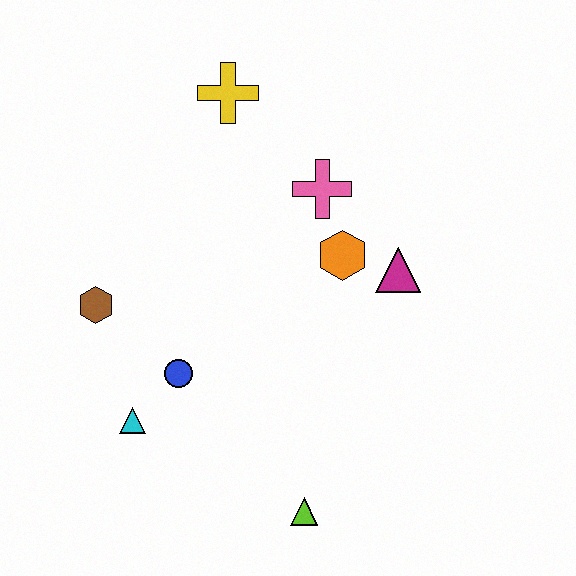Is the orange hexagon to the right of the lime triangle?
Yes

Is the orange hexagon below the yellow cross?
Yes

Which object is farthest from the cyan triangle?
The yellow cross is farthest from the cyan triangle.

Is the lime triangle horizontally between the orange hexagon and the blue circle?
Yes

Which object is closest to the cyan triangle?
The blue circle is closest to the cyan triangle.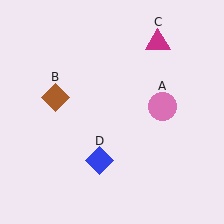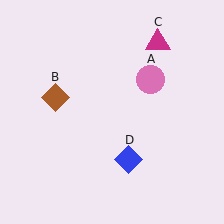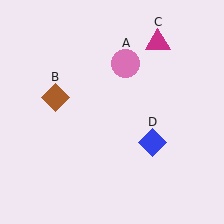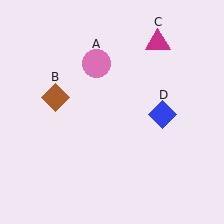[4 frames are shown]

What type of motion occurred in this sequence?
The pink circle (object A), blue diamond (object D) rotated counterclockwise around the center of the scene.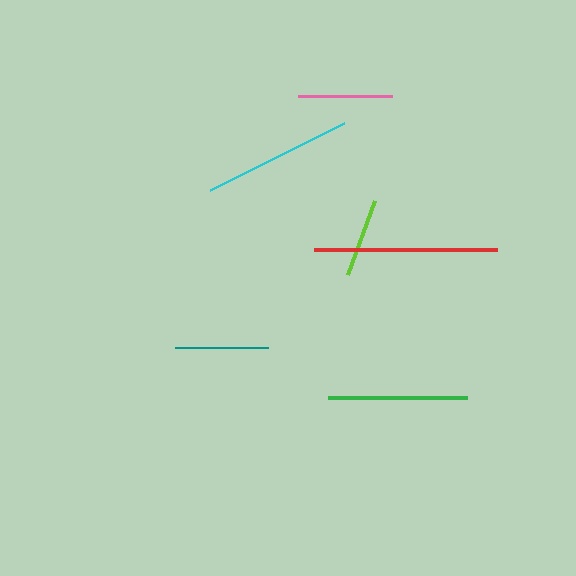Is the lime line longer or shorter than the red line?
The red line is longer than the lime line.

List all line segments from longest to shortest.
From longest to shortest: red, cyan, green, pink, teal, lime.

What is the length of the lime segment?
The lime segment is approximately 79 pixels long.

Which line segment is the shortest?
The lime line is the shortest at approximately 79 pixels.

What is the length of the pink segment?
The pink segment is approximately 94 pixels long.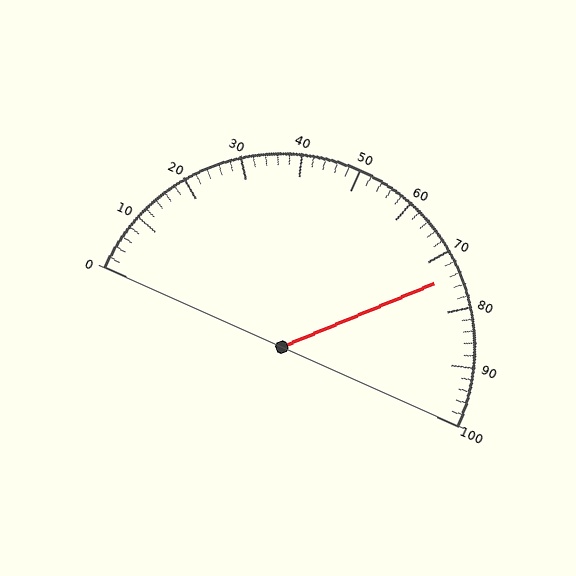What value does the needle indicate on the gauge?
The needle indicates approximately 74.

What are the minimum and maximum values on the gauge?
The gauge ranges from 0 to 100.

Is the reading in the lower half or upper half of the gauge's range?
The reading is in the upper half of the range (0 to 100).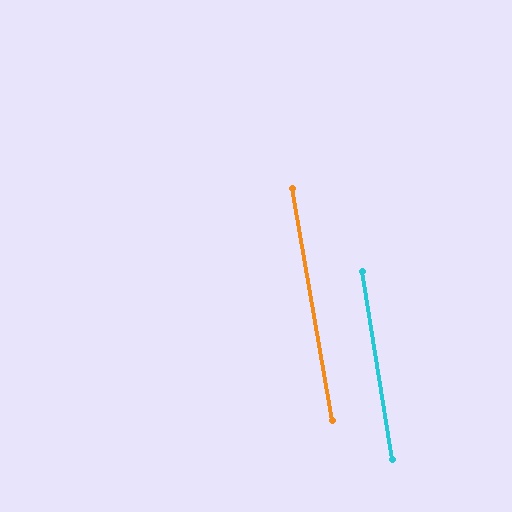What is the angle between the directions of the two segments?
Approximately 0 degrees.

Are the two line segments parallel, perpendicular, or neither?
Parallel — their directions differ by only 0.4°.